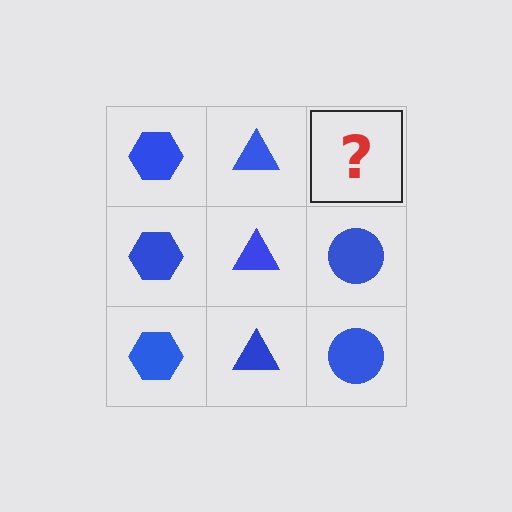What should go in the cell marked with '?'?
The missing cell should contain a blue circle.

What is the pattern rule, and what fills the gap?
The rule is that each column has a consistent shape. The gap should be filled with a blue circle.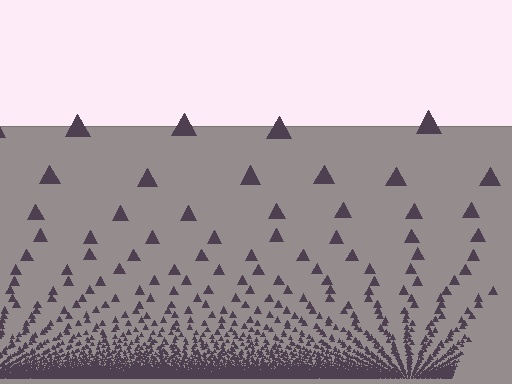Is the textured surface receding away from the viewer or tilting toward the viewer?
The surface appears to tilt toward the viewer. Texture elements get larger and sparser toward the top.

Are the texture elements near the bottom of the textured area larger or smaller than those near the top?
Smaller. The gradient is inverted — elements near the bottom are smaller and denser.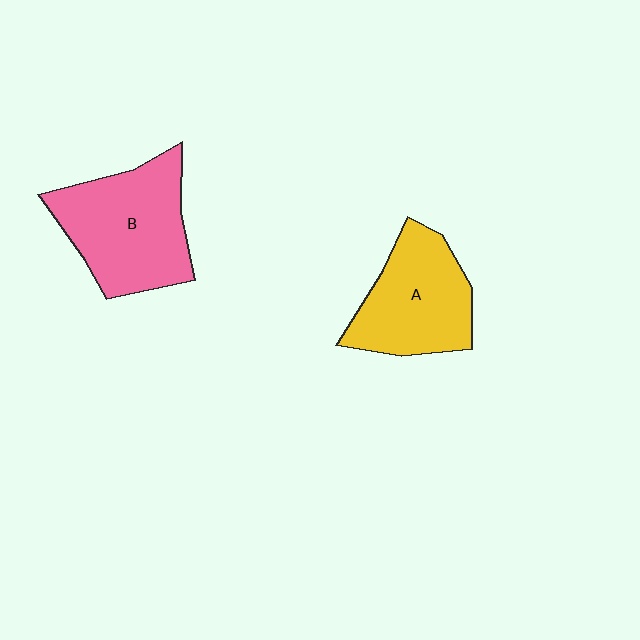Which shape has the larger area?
Shape B (pink).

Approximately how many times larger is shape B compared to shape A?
Approximately 1.2 times.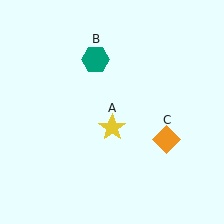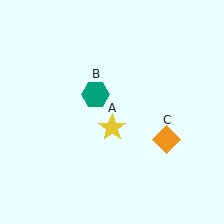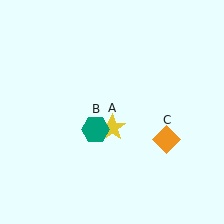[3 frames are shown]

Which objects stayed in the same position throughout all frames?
Yellow star (object A) and orange diamond (object C) remained stationary.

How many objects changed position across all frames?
1 object changed position: teal hexagon (object B).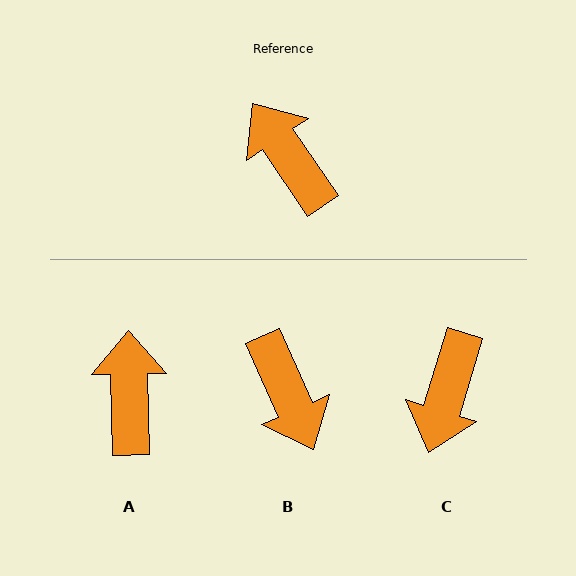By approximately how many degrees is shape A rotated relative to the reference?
Approximately 33 degrees clockwise.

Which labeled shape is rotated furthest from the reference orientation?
B, about 169 degrees away.